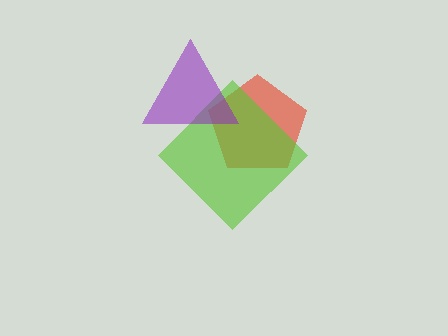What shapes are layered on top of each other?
The layered shapes are: a red pentagon, a lime diamond, a purple triangle.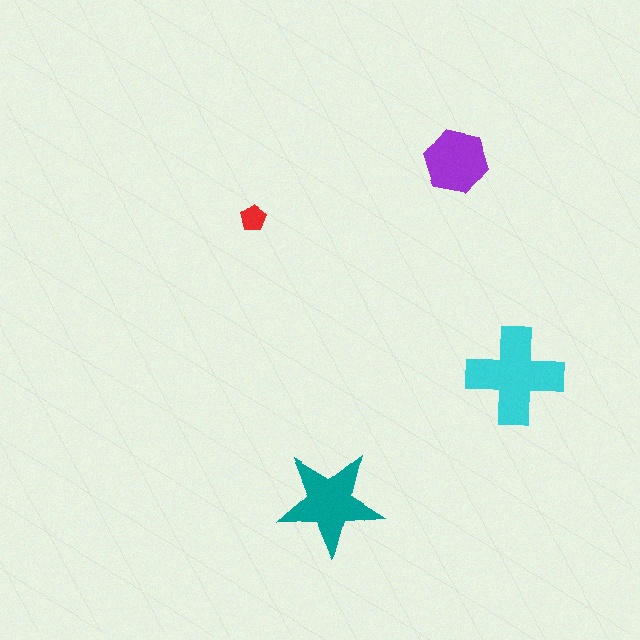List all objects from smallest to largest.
The red pentagon, the purple hexagon, the teal star, the cyan cross.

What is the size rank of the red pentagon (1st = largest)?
4th.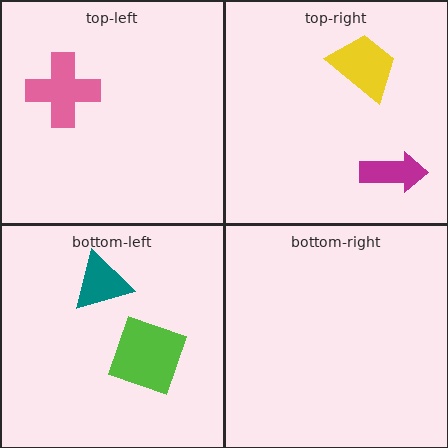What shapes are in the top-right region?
The magenta arrow, the yellow trapezoid.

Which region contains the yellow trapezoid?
The top-right region.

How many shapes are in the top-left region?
1.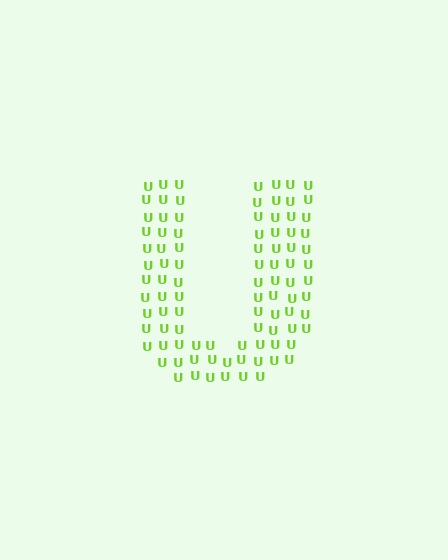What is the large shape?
The large shape is the letter U.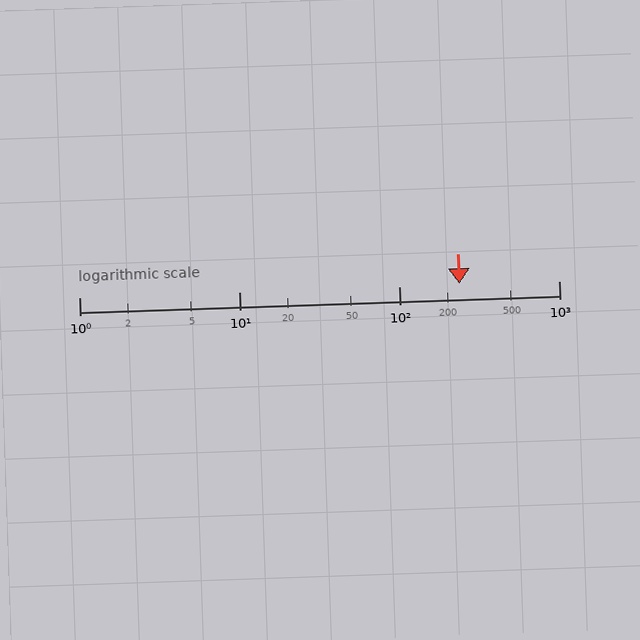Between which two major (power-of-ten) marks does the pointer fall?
The pointer is between 100 and 1000.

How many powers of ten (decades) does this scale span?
The scale spans 3 decades, from 1 to 1000.